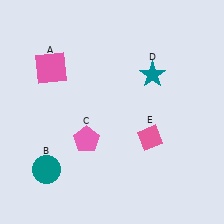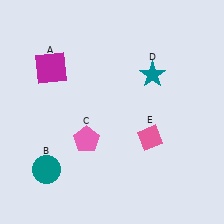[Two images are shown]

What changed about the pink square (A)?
In Image 1, A is pink. In Image 2, it changed to magenta.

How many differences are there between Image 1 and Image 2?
There is 1 difference between the two images.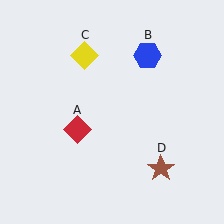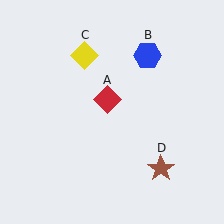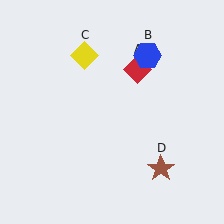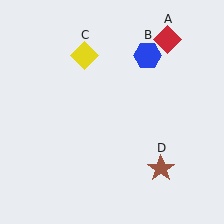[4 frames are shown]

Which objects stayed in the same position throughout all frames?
Blue hexagon (object B) and yellow diamond (object C) and brown star (object D) remained stationary.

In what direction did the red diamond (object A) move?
The red diamond (object A) moved up and to the right.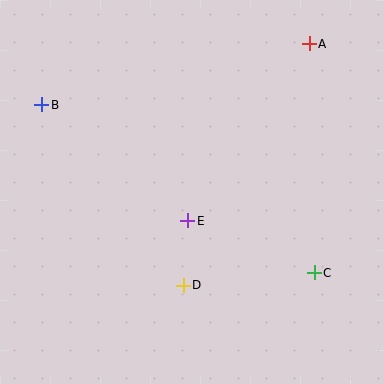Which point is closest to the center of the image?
Point E at (188, 221) is closest to the center.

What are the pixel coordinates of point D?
Point D is at (183, 285).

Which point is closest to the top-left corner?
Point B is closest to the top-left corner.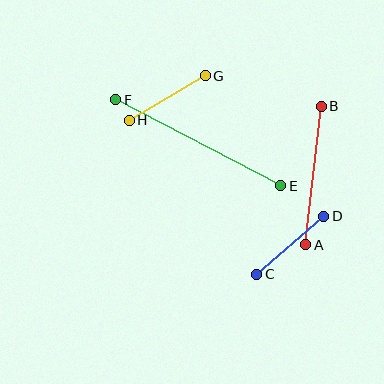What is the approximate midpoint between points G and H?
The midpoint is at approximately (167, 98) pixels.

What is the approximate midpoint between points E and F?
The midpoint is at approximately (198, 143) pixels.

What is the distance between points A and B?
The distance is approximately 140 pixels.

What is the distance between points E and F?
The distance is approximately 186 pixels.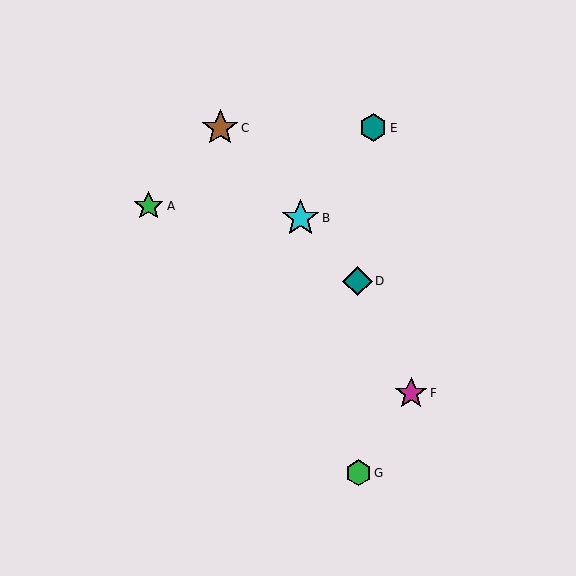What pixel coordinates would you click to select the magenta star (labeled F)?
Click at (411, 393) to select the magenta star F.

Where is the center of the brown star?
The center of the brown star is at (220, 128).